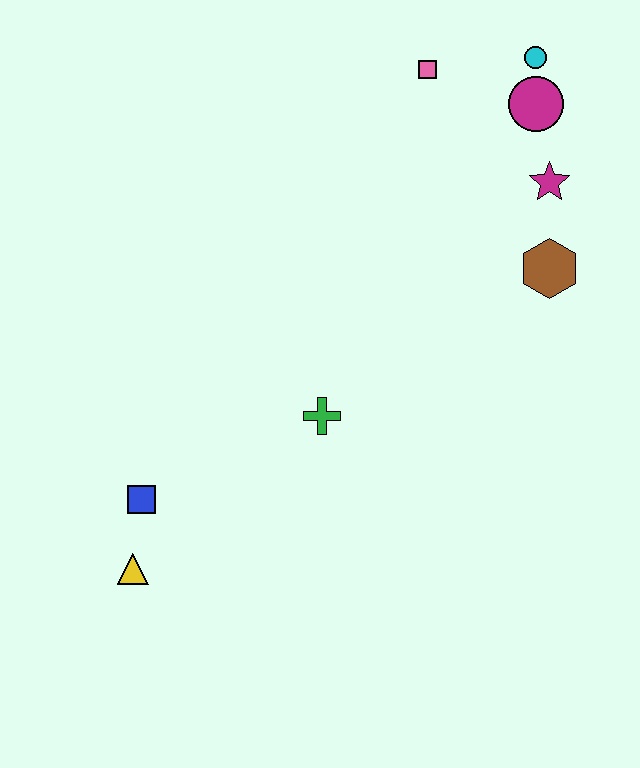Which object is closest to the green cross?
The blue square is closest to the green cross.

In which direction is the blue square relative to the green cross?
The blue square is to the left of the green cross.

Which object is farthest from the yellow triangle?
The cyan circle is farthest from the yellow triangle.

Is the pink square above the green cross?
Yes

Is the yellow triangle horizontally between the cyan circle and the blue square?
No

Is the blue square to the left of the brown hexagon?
Yes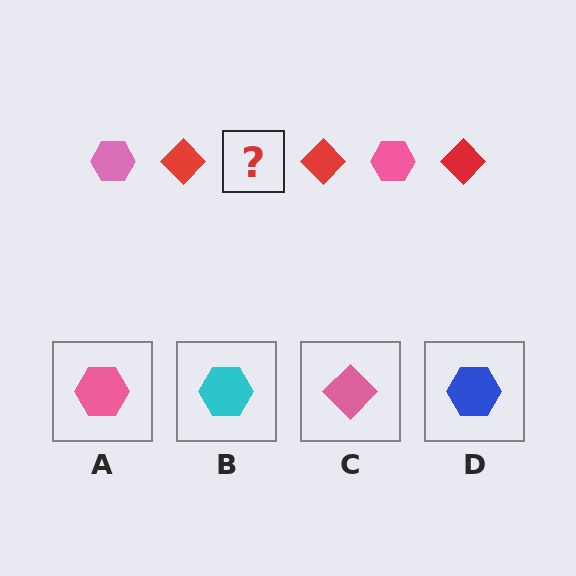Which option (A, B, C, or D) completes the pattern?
A.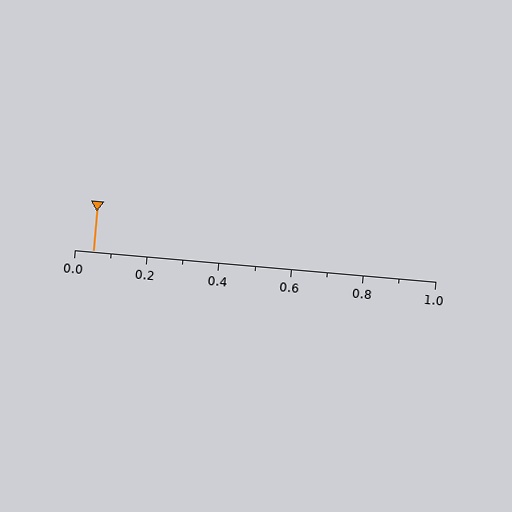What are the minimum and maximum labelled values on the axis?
The axis runs from 0.0 to 1.0.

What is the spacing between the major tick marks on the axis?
The major ticks are spaced 0.2 apart.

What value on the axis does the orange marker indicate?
The marker indicates approximately 0.05.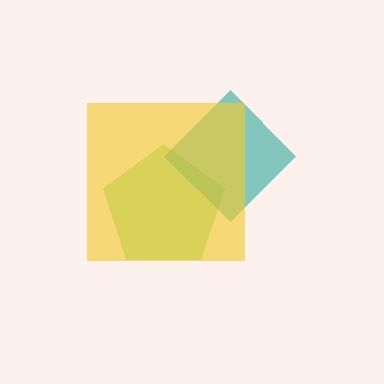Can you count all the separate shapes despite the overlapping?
Yes, there are 3 separate shapes.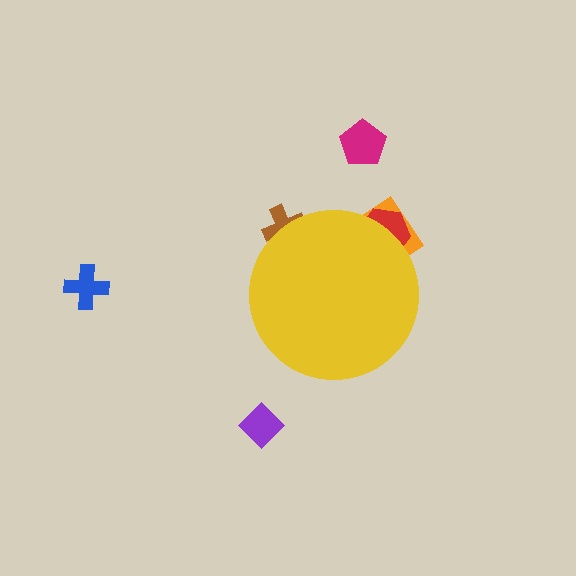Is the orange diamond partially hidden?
Yes, the orange diamond is partially hidden behind the yellow circle.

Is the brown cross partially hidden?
Yes, the brown cross is partially hidden behind the yellow circle.